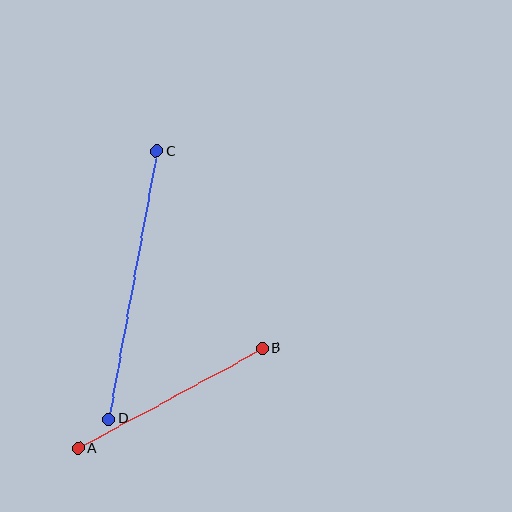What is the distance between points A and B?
The distance is approximately 210 pixels.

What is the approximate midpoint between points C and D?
The midpoint is at approximately (133, 285) pixels.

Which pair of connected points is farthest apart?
Points C and D are farthest apart.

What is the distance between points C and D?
The distance is approximately 272 pixels.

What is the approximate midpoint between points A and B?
The midpoint is at approximately (170, 398) pixels.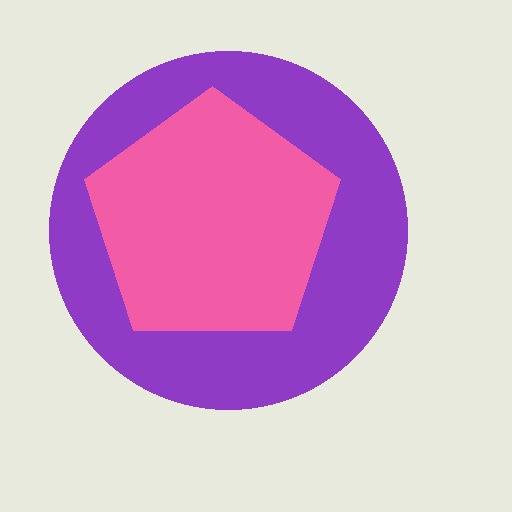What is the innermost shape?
The pink pentagon.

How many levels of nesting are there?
2.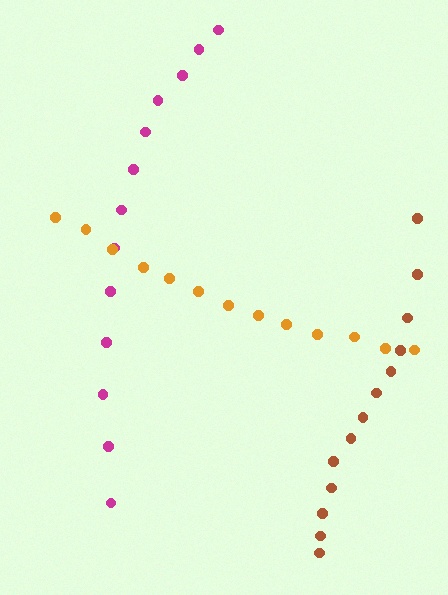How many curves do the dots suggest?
There are 3 distinct paths.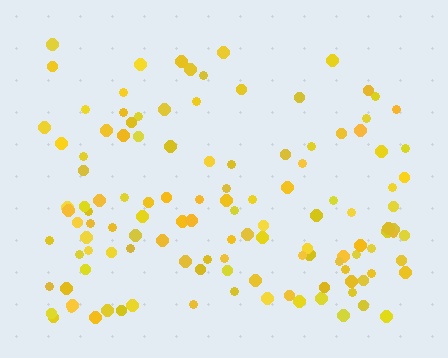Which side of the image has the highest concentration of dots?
The bottom.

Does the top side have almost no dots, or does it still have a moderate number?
Still a moderate number, just noticeably fewer than the bottom.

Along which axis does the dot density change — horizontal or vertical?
Vertical.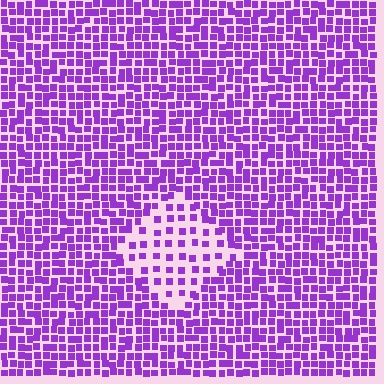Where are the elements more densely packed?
The elements are more densely packed outside the diamond boundary.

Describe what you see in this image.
The image contains small purple elements arranged at two different densities. A diamond-shaped region is visible where the elements are less densely packed than the surrounding area.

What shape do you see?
I see a diamond.